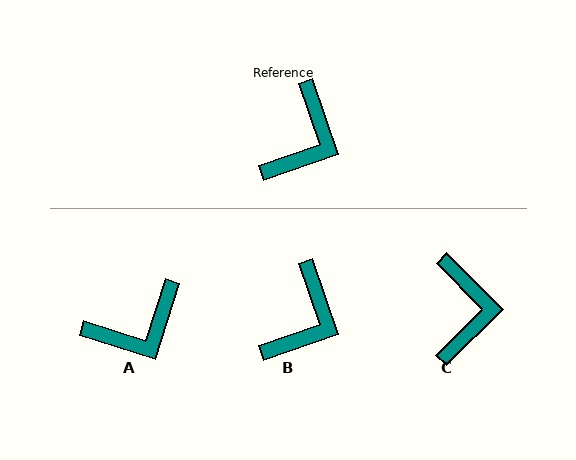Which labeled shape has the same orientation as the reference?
B.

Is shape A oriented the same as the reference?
No, it is off by about 37 degrees.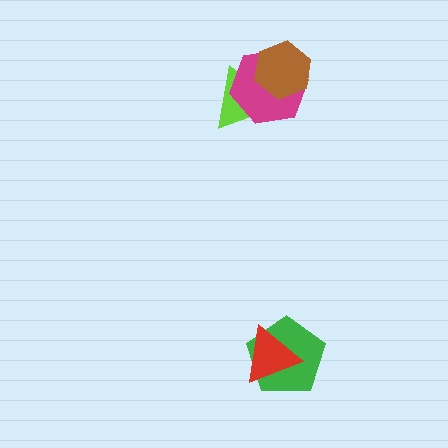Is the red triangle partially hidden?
No, no other shape covers it.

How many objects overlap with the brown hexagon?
2 objects overlap with the brown hexagon.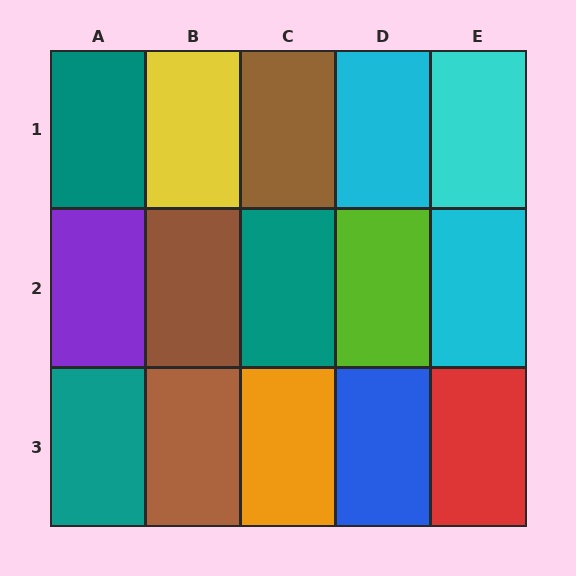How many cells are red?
1 cell is red.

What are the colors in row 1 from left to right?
Teal, yellow, brown, cyan, cyan.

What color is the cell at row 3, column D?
Blue.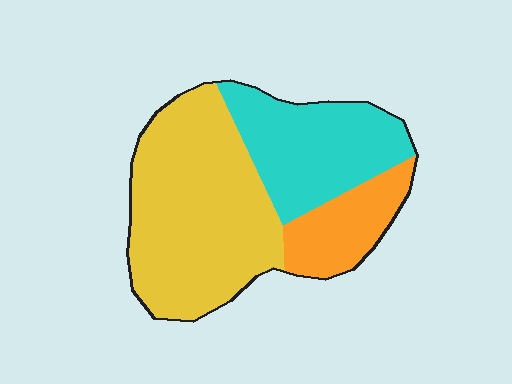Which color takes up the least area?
Orange, at roughly 15%.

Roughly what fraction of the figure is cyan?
Cyan covers 30% of the figure.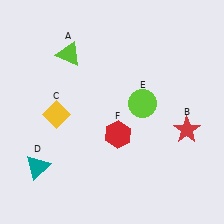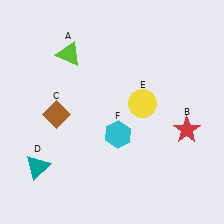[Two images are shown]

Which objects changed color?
C changed from yellow to brown. E changed from lime to yellow. F changed from red to cyan.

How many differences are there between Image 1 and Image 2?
There are 3 differences between the two images.